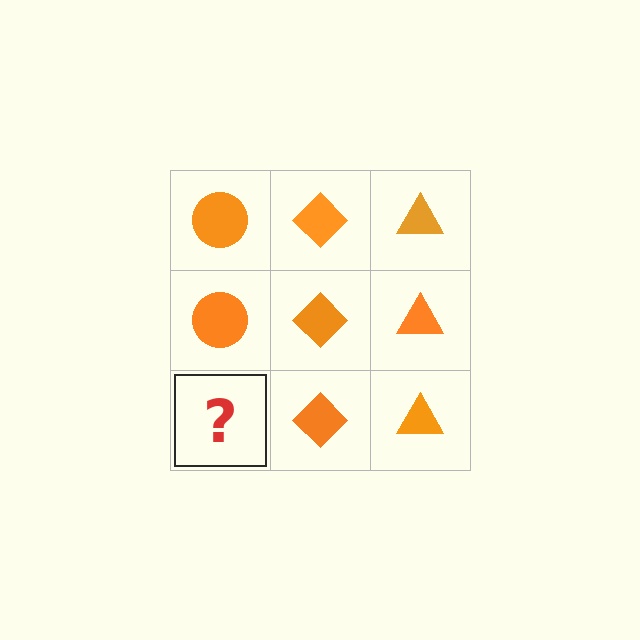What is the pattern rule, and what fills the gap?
The rule is that each column has a consistent shape. The gap should be filled with an orange circle.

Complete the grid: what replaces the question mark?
The question mark should be replaced with an orange circle.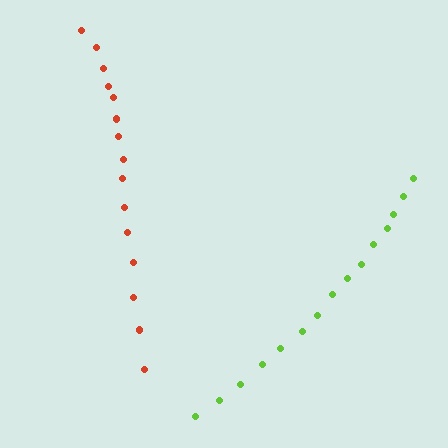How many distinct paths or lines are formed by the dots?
There are 2 distinct paths.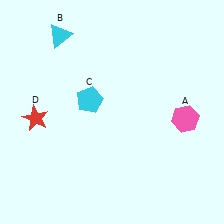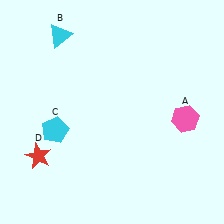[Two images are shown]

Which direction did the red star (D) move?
The red star (D) moved down.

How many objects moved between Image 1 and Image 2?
2 objects moved between the two images.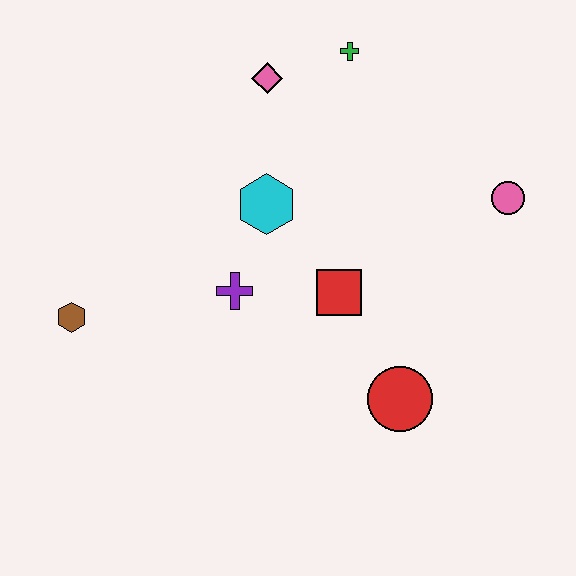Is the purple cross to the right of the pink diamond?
No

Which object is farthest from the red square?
The brown hexagon is farthest from the red square.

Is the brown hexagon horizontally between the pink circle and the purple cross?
No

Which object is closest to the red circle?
The red square is closest to the red circle.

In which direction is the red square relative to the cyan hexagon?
The red square is below the cyan hexagon.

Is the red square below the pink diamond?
Yes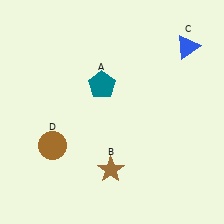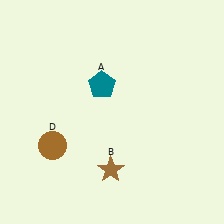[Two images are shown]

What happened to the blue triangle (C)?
The blue triangle (C) was removed in Image 2. It was in the top-right area of Image 1.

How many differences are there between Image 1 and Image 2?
There is 1 difference between the two images.